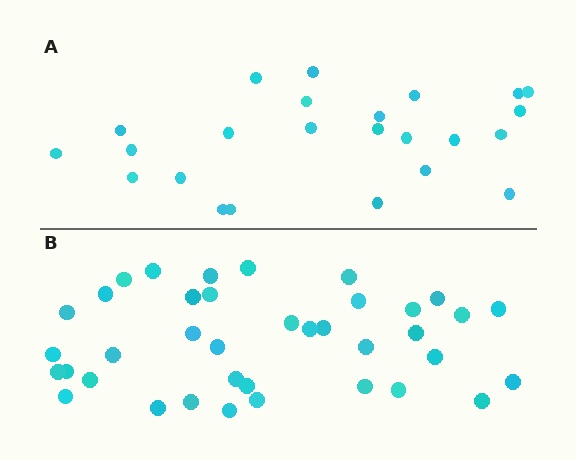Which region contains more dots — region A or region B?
Region B (the bottom region) has more dots.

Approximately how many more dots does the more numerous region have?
Region B has approximately 15 more dots than region A.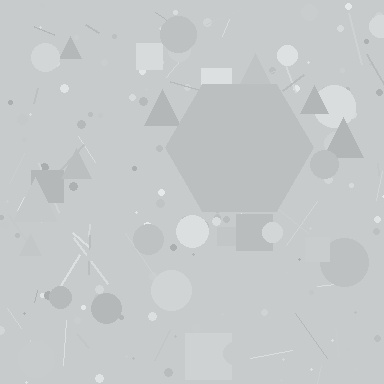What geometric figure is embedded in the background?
A hexagon is embedded in the background.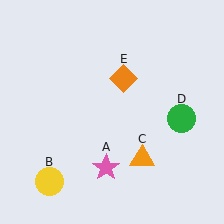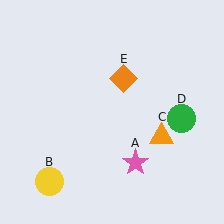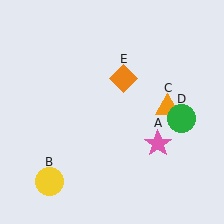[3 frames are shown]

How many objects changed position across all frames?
2 objects changed position: pink star (object A), orange triangle (object C).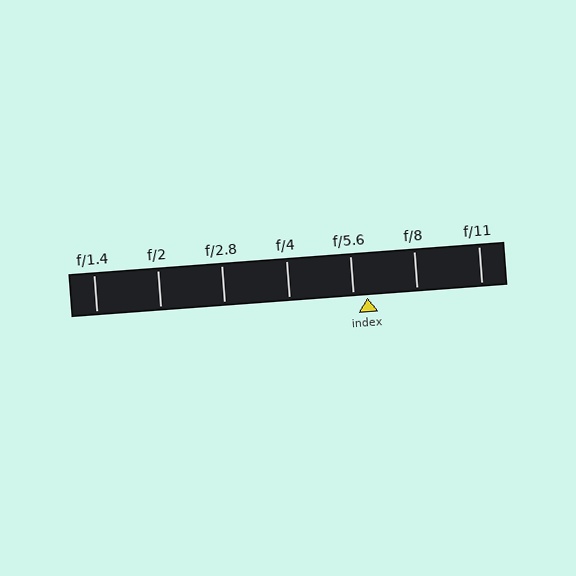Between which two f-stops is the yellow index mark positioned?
The index mark is between f/5.6 and f/8.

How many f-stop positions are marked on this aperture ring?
There are 7 f-stop positions marked.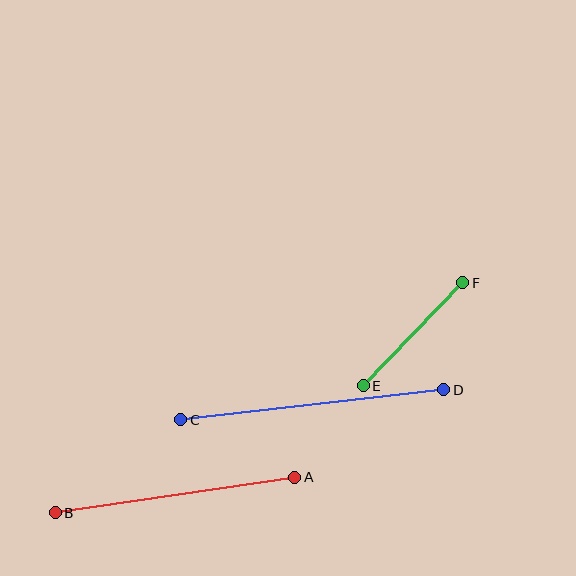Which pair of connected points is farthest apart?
Points C and D are farthest apart.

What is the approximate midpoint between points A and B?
The midpoint is at approximately (175, 495) pixels.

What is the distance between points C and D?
The distance is approximately 265 pixels.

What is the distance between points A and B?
The distance is approximately 242 pixels.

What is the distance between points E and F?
The distance is approximately 143 pixels.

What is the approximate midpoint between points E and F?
The midpoint is at approximately (413, 334) pixels.